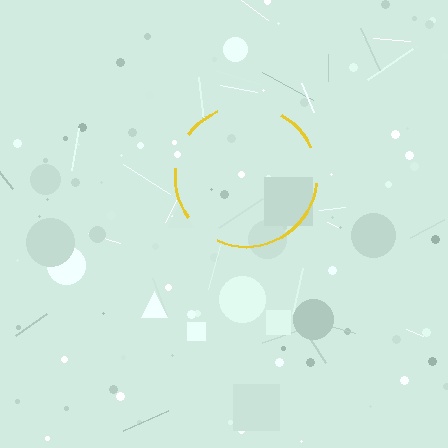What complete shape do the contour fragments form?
The contour fragments form a circle.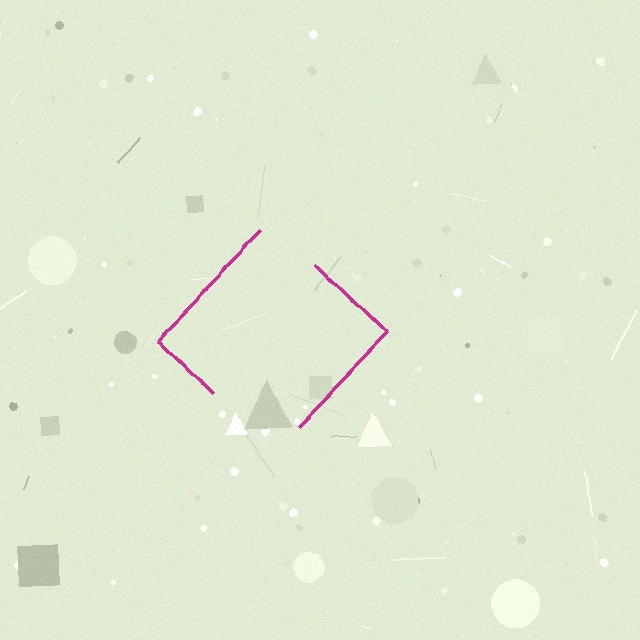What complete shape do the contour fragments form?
The contour fragments form a diamond.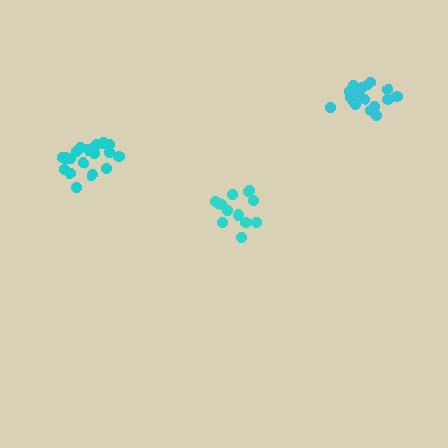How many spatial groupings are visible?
There are 3 spatial groupings.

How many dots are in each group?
Group 1: 19 dots, Group 2: 13 dots, Group 3: 19 dots (51 total).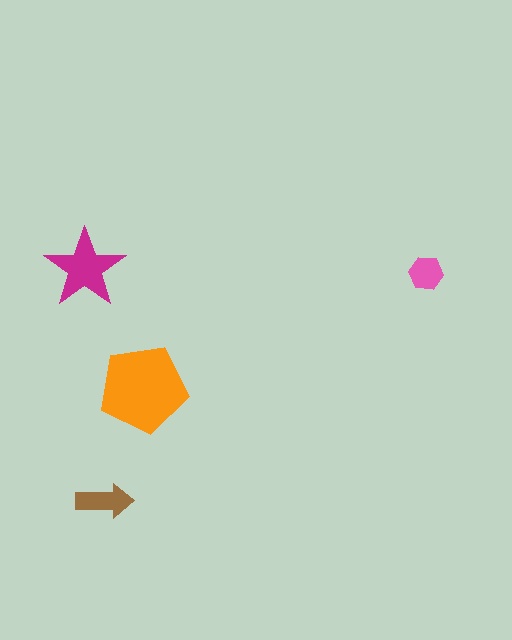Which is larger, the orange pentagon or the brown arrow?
The orange pentagon.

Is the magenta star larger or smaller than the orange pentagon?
Smaller.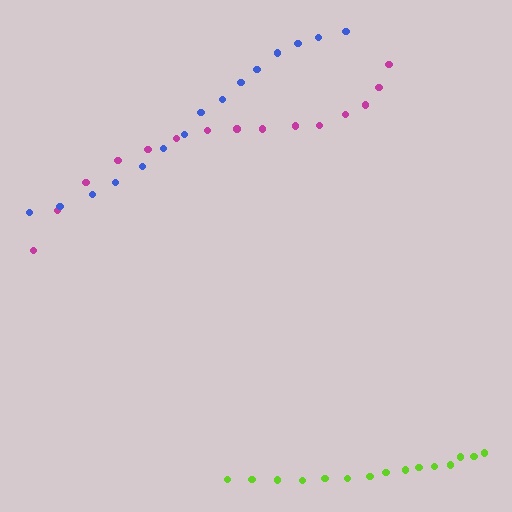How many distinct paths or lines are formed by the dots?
There are 3 distinct paths.